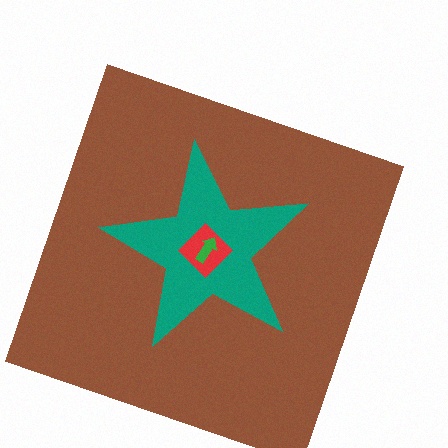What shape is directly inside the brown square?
The teal star.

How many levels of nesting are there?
4.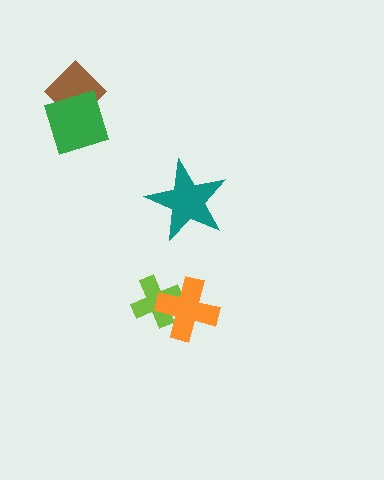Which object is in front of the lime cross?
The orange cross is in front of the lime cross.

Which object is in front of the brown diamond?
The green diamond is in front of the brown diamond.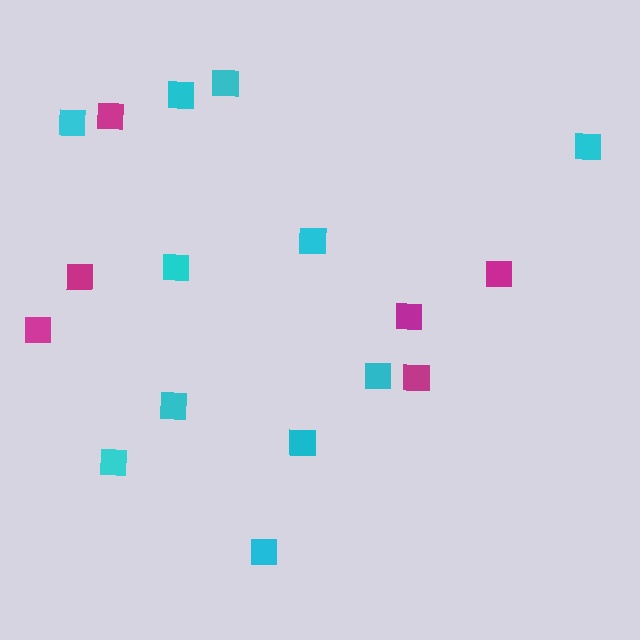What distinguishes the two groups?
There are 2 groups: one group of magenta squares (6) and one group of cyan squares (11).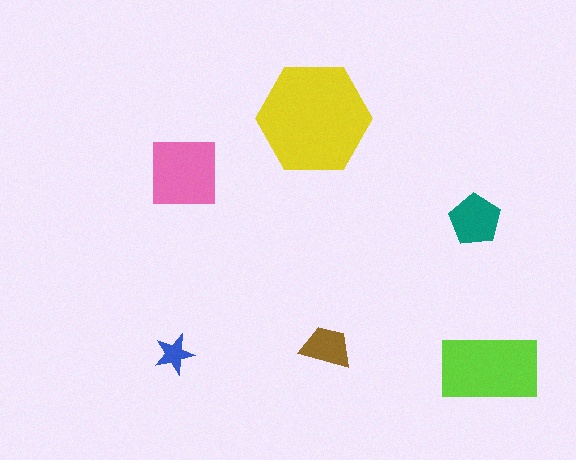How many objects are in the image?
There are 6 objects in the image.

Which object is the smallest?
The blue star.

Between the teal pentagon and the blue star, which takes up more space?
The teal pentagon.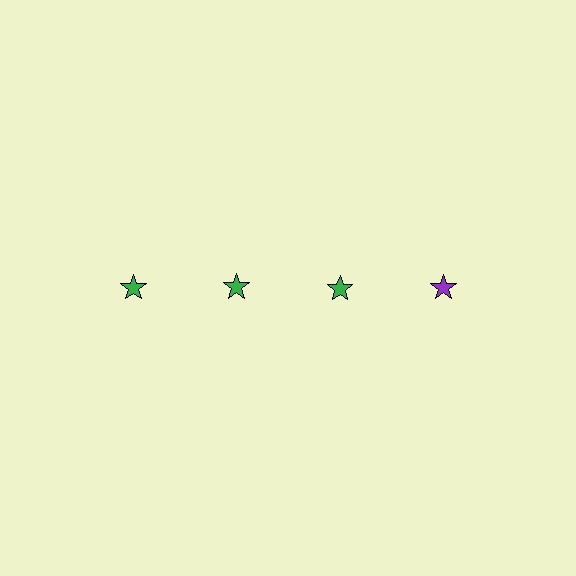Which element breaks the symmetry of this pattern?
The purple star in the top row, second from right column breaks the symmetry. All other shapes are green stars.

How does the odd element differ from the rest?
It has a different color: purple instead of green.